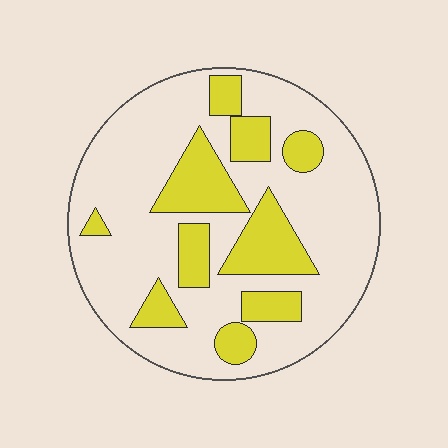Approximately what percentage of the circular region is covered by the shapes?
Approximately 25%.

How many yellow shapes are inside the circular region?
10.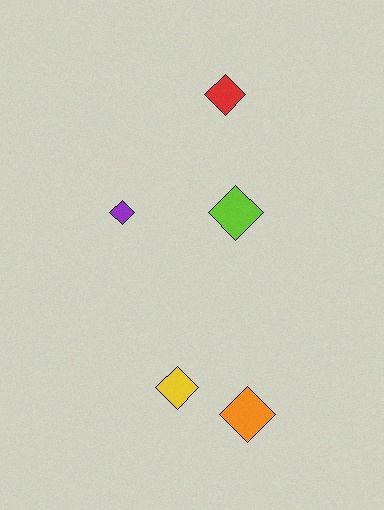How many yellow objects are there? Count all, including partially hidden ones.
There is 1 yellow object.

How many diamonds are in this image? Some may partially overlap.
There are 5 diamonds.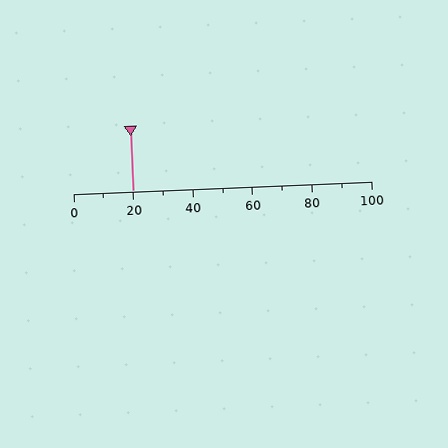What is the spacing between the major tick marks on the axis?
The major ticks are spaced 20 apart.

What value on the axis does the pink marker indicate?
The marker indicates approximately 20.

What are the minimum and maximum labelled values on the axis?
The axis runs from 0 to 100.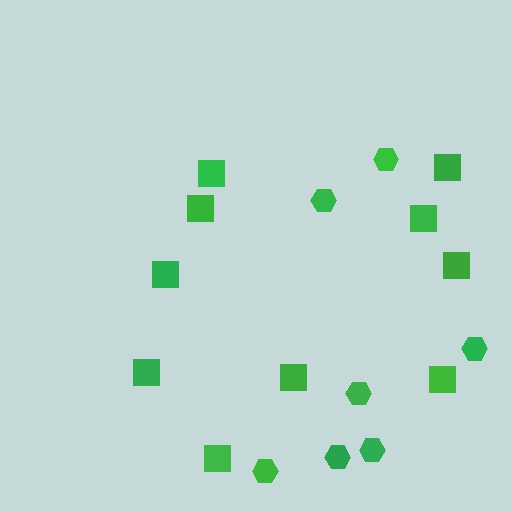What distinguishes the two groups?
There are 2 groups: one group of hexagons (7) and one group of squares (10).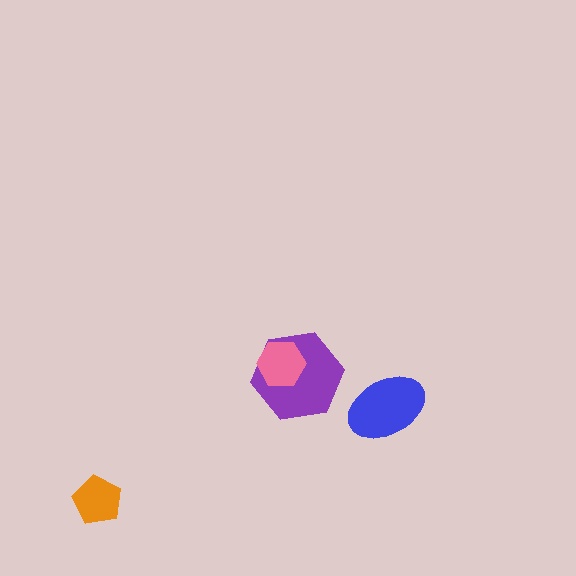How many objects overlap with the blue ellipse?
0 objects overlap with the blue ellipse.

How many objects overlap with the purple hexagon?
1 object overlaps with the purple hexagon.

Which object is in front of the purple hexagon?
The pink hexagon is in front of the purple hexagon.